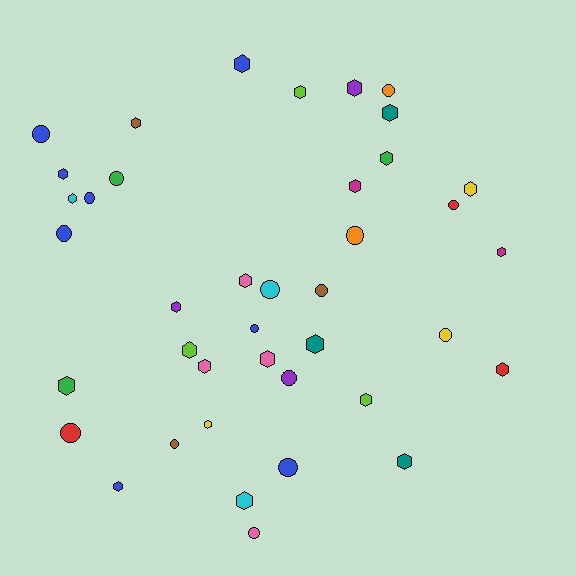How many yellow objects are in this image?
There are 3 yellow objects.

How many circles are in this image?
There are 16 circles.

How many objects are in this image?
There are 40 objects.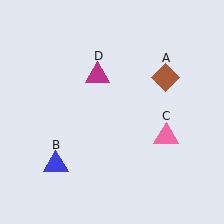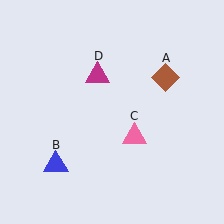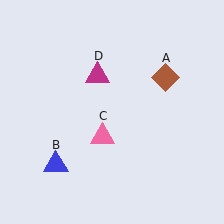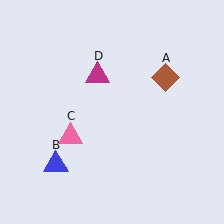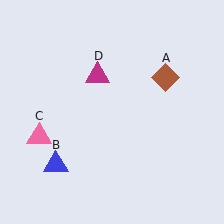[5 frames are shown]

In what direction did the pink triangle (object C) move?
The pink triangle (object C) moved left.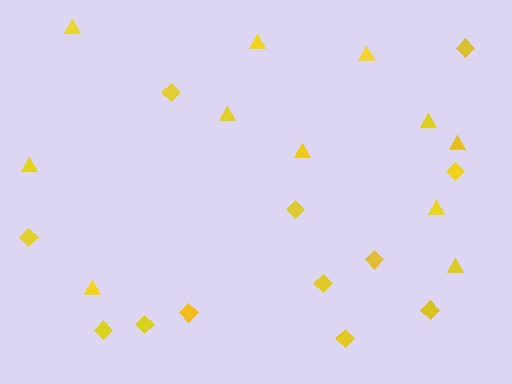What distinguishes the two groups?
There are 2 groups: one group of triangles (11) and one group of diamonds (12).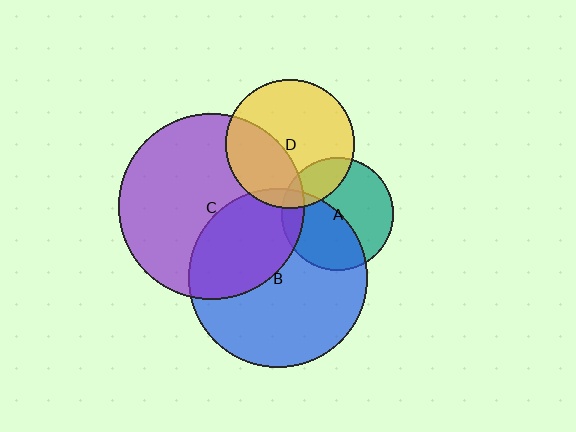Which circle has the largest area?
Circle C (purple).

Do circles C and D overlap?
Yes.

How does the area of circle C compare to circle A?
Approximately 2.7 times.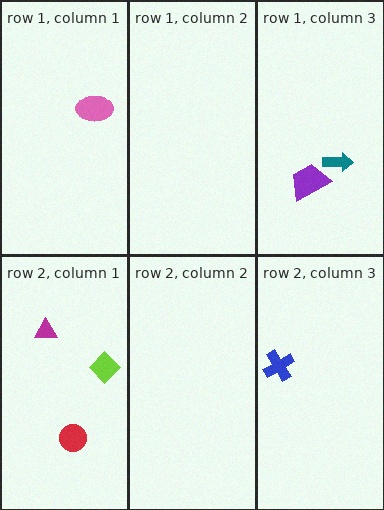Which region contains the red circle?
The row 2, column 1 region.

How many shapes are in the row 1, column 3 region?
2.